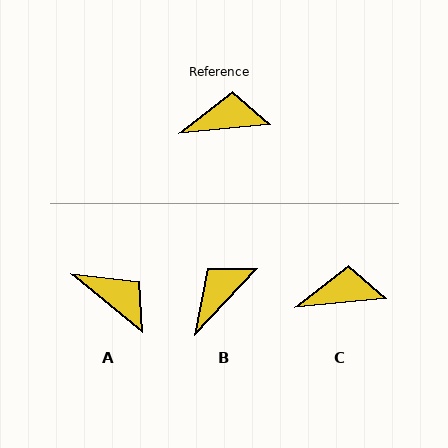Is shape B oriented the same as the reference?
No, it is off by about 41 degrees.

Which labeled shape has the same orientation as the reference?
C.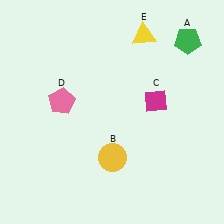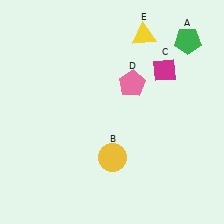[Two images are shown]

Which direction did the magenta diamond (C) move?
The magenta diamond (C) moved up.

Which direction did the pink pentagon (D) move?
The pink pentagon (D) moved right.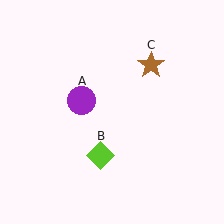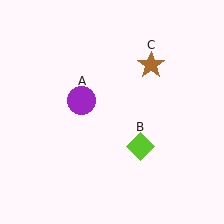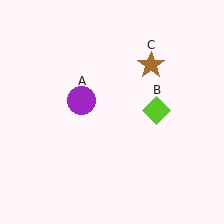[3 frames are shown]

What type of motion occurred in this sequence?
The lime diamond (object B) rotated counterclockwise around the center of the scene.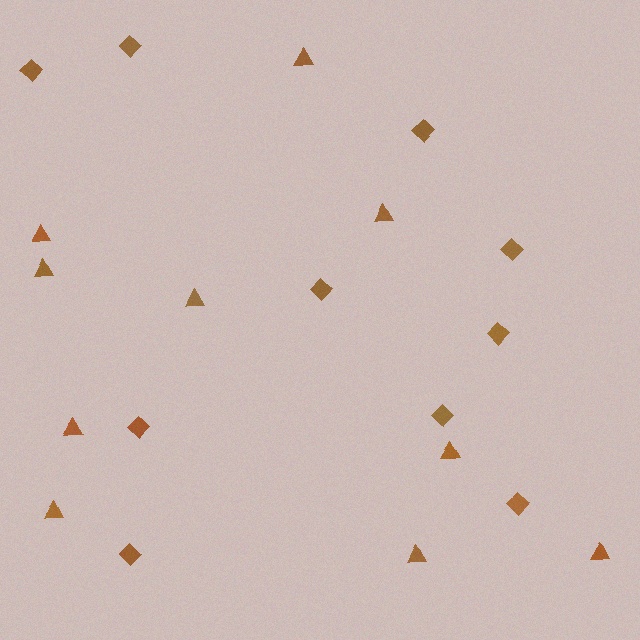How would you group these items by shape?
There are 2 groups: one group of triangles (10) and one group of diamonds (10).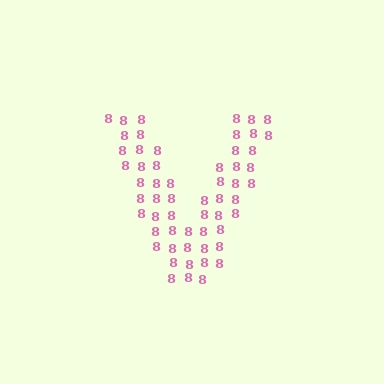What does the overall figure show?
The overall figure shows the letter V.